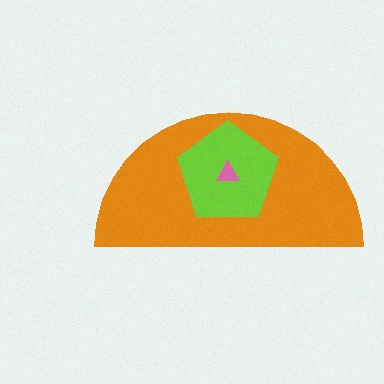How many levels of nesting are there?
3.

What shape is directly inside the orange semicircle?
The lime pentagon.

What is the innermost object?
The pink triangle.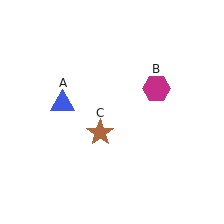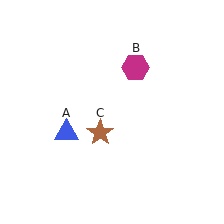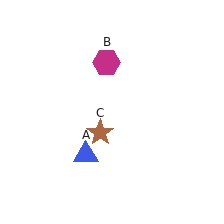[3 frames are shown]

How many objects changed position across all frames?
2 objects changed position: blue triangle (object A), magenta hexagon (object B).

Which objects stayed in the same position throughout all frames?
Brown star (object C) remained stationary.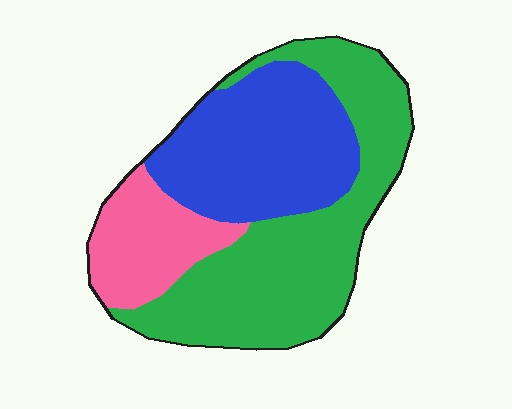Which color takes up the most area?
Green, at roughly 50%.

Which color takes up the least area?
Pink, at roughly 20%.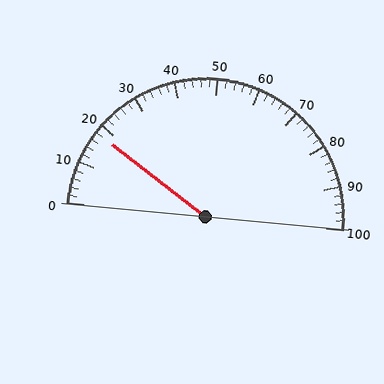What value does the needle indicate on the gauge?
The needle indicates approximately 18.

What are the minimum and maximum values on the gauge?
The gauge ranges from 0 to 100.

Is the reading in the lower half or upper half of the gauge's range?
The reading is in the lower half of the range (0 to 100).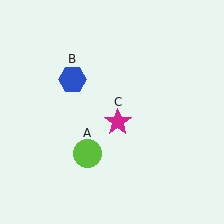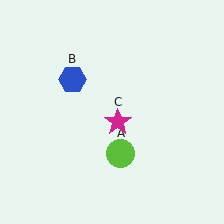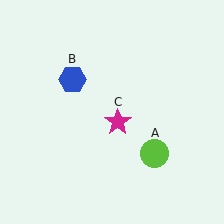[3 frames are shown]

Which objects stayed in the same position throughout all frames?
Blue hexagon (object B) and magenta star (object C) remained stationary.